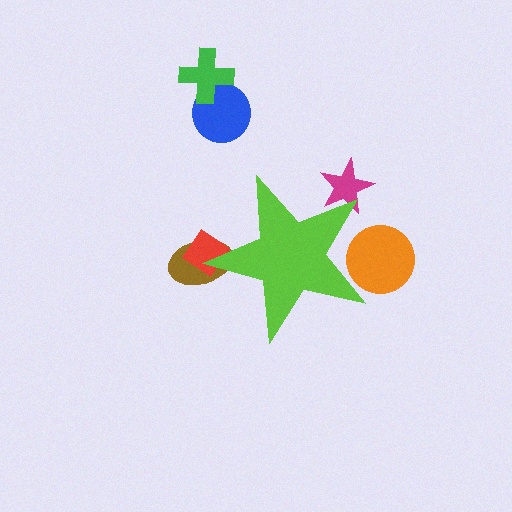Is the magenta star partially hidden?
Yes, the magenta star is partially hidden behind the lime star.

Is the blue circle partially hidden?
No, the blue circle is fully visible.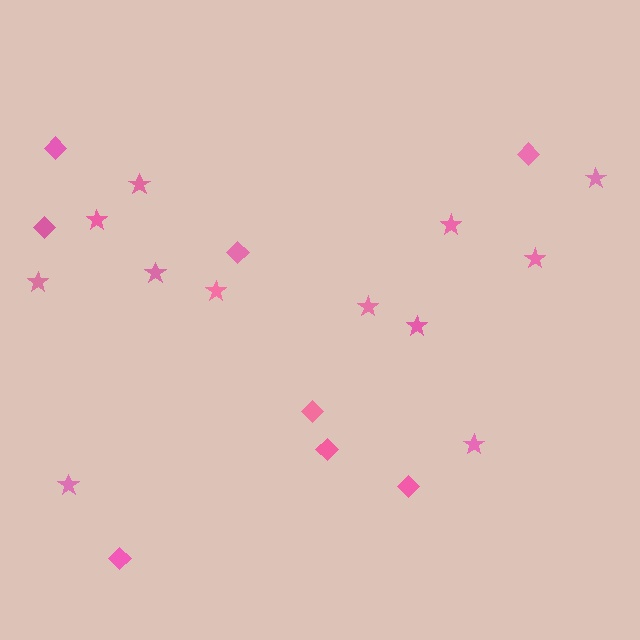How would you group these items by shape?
There are 2 groups: one group of stars (12) and one group of diamonds (8).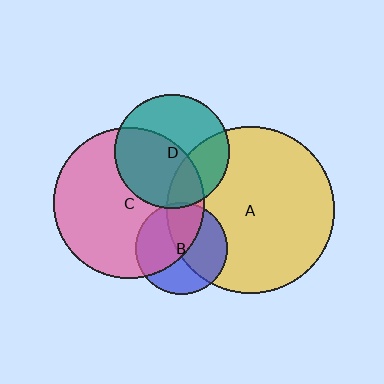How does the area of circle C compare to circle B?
Approximately 2.7 times.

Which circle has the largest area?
Circle A (yellow).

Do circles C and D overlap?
Yes.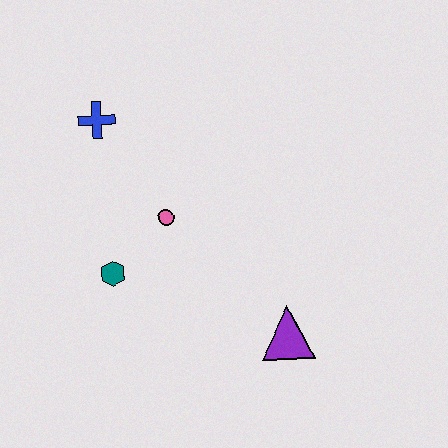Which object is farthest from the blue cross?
The purple triangle is farthest from the blue cross.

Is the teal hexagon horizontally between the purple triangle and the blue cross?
Yes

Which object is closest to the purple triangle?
The pink circle is closest to the purple triangle.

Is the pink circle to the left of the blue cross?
No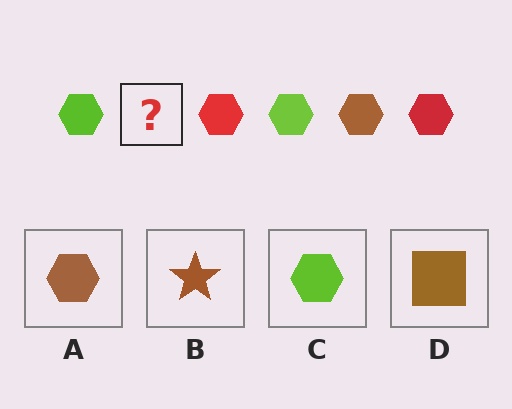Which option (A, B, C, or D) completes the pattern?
A.